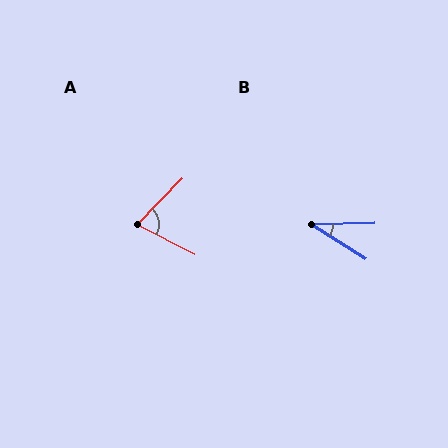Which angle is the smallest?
B, at approximately 33 degrees.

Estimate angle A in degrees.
Approximately 73 degrees.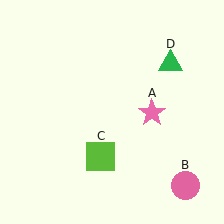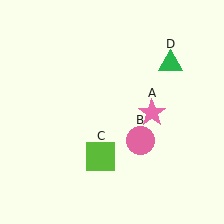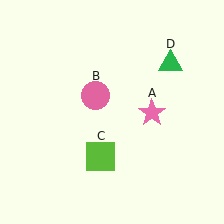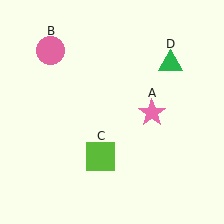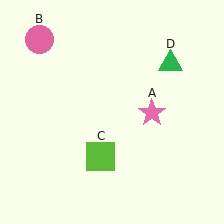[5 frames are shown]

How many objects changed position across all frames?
1 object changed position: pink circle (object B).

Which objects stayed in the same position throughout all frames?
Pink star (object A) and lime square (object C) and green triangle (object D) remained stationary.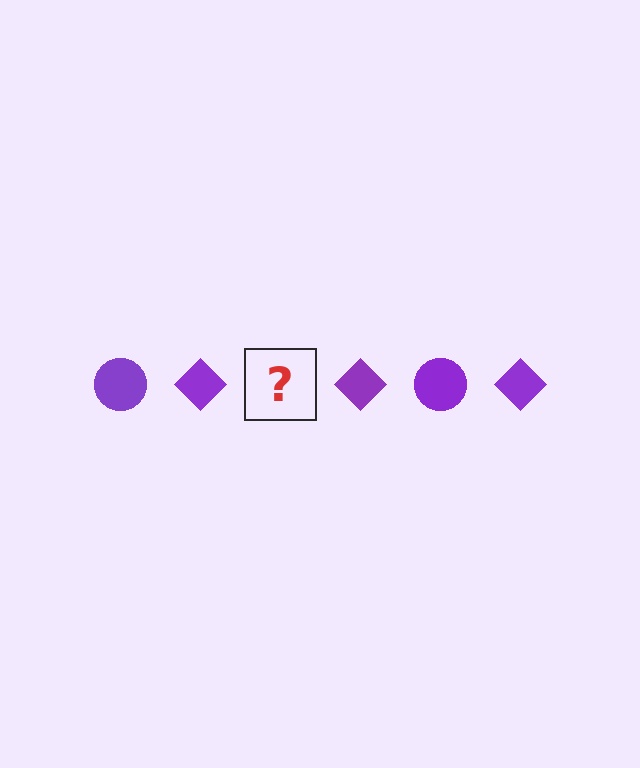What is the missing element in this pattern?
The missing element is a purple circle.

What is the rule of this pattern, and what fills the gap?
The rule is that the pattern cycles through circle, diamond shapes in purple. The gap should be filled with a purple circle.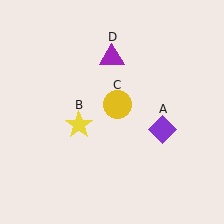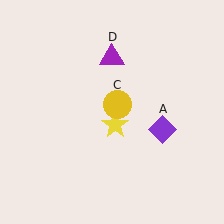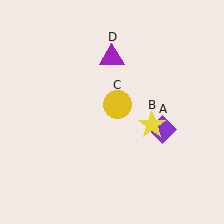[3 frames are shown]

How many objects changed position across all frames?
1 object changed position: yellow star (object B).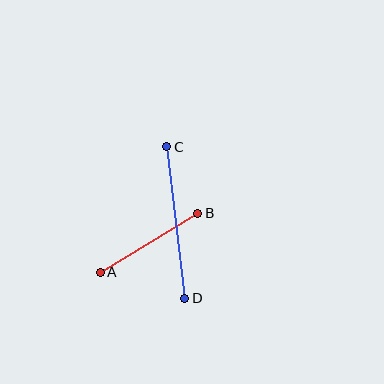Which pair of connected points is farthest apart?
Points C and D are farthest apart.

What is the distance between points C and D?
The distance is approximately 153 pixels.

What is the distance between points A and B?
The distance is approximately 114 pixels.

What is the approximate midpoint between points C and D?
The midpoint is at approximately (176, 222) pixels.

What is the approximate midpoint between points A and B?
The midpoint is at approximately (149, 243) pixels.